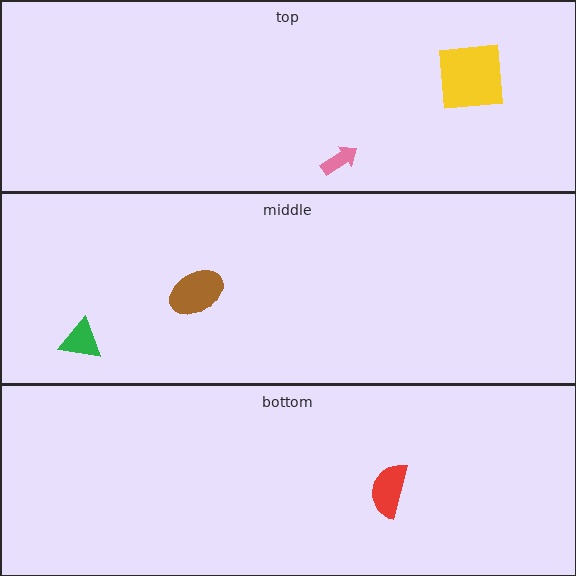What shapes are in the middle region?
The brown ellipse, the green triangle.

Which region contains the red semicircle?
The bottom region.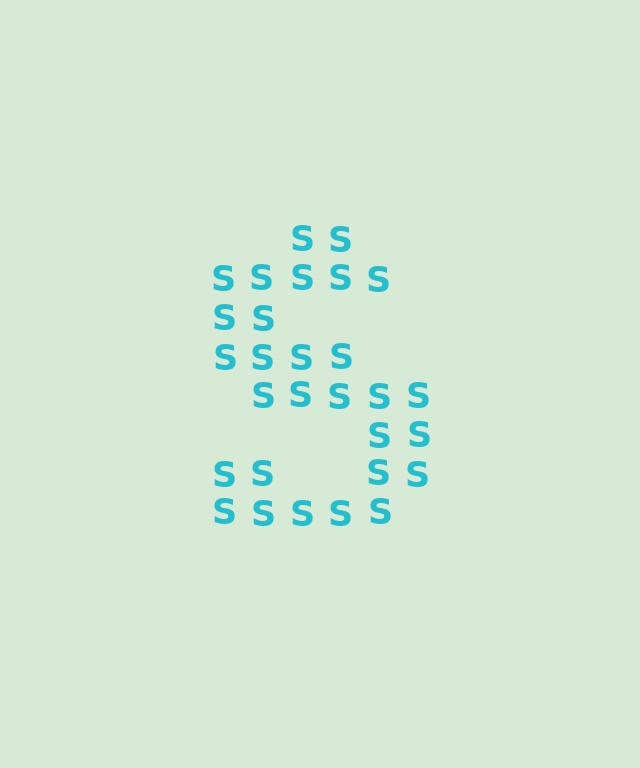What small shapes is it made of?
It is made of small letter S's.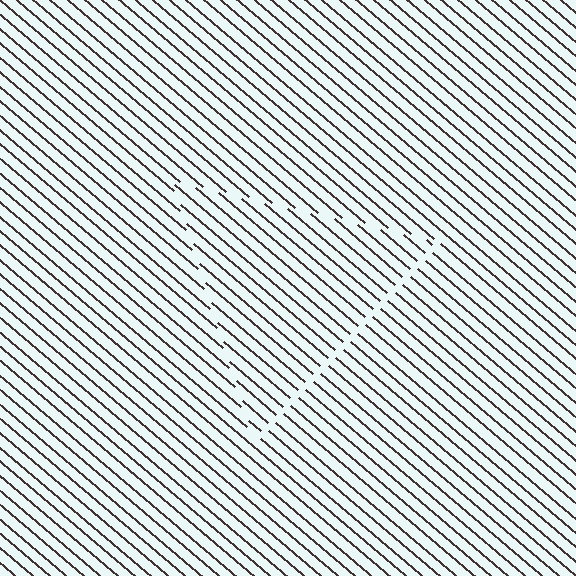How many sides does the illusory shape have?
3 sides — the line-ends trace a triangle.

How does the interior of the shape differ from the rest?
The interior of the shape contains the same grating, shifted by half a period — the contour is defined by the phase discontinuity where line-ends from the inner and outer gratings abut.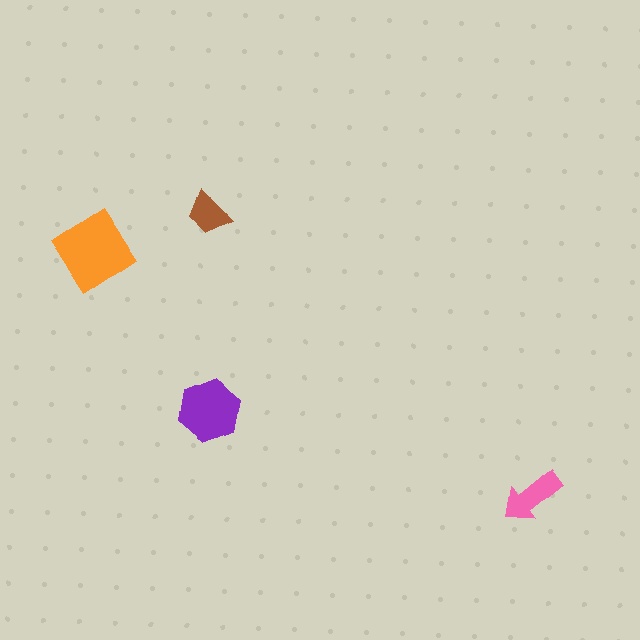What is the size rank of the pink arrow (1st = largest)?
3rd.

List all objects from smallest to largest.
The brown trapezoid, the pink arrow, the purple hexagon, the orange diamond.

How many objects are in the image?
There are 4 objects in the image.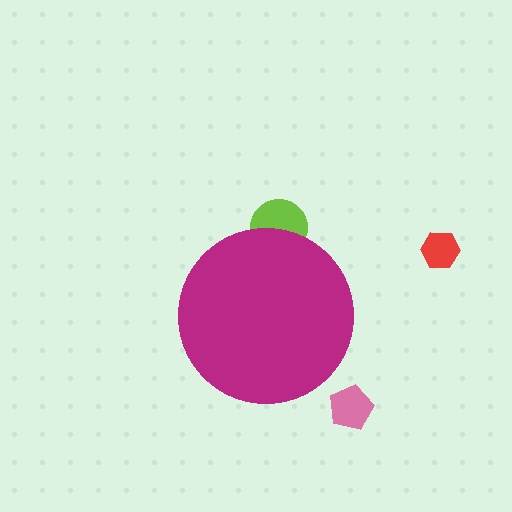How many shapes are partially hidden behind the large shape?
1 shape is partially hidden.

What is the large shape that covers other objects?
A magenta circle.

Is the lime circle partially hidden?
Yes, the lime circle is partially hidden behind the magenta circle.